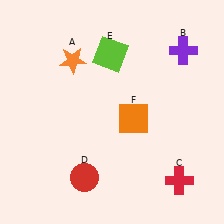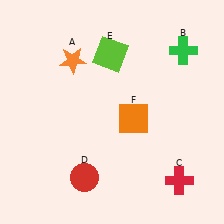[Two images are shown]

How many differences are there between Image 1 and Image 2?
There is 1 difference between the two images.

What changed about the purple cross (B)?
In Image 1, B is purple. In Image 2, it changed to green.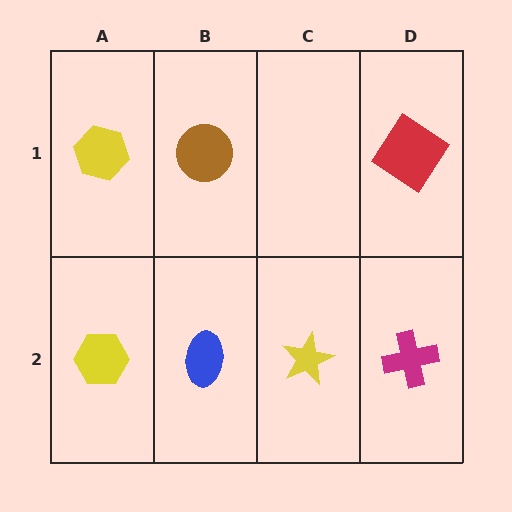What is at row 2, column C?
A yellow star.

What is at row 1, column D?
A red diamond.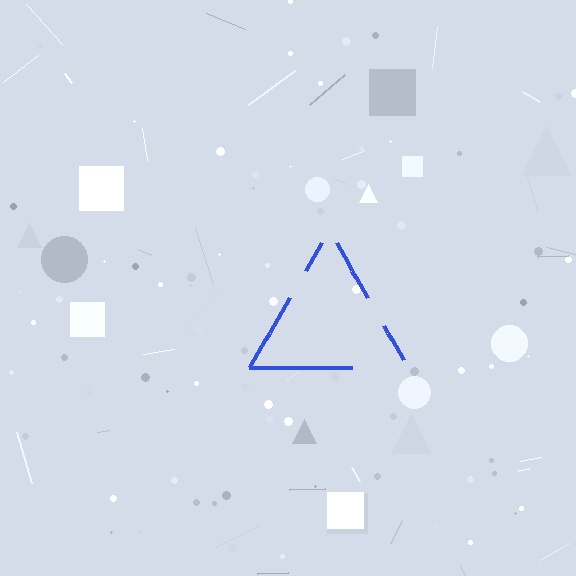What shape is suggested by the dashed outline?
The dashed outline suggests a triangle.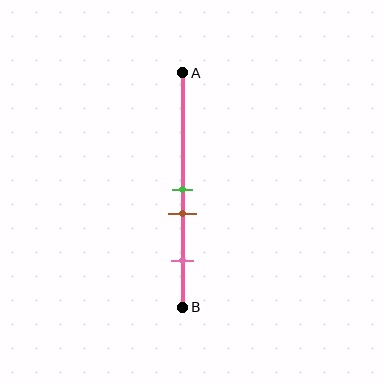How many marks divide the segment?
There are 3 marks dividing the segment.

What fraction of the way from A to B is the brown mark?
The brown mark is approximately 60% (0.6) of the way from A to B.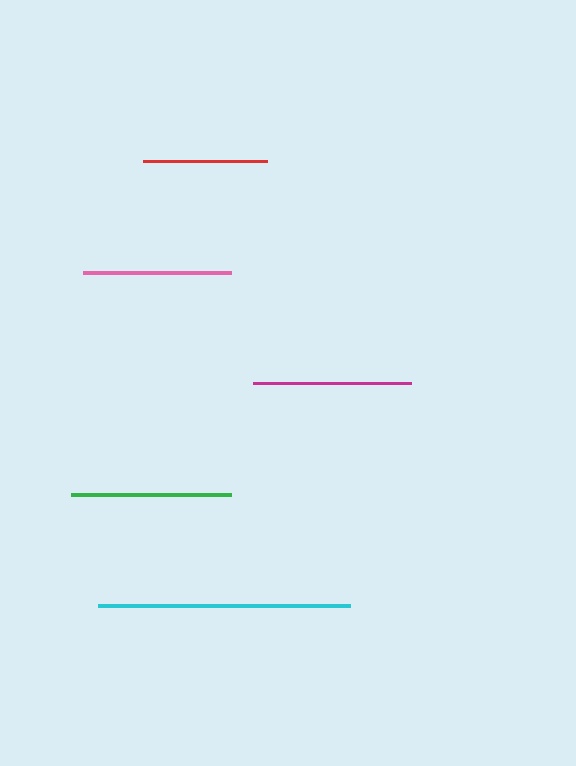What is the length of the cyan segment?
The cyan segment is approximately 252 pixels long.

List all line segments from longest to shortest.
From longest to shortest: cyan, green, magenta, pink, red.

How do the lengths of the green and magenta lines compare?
The green and magenta lines are approximately the same length.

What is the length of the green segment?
The green segment is approximately 159 pixels long.